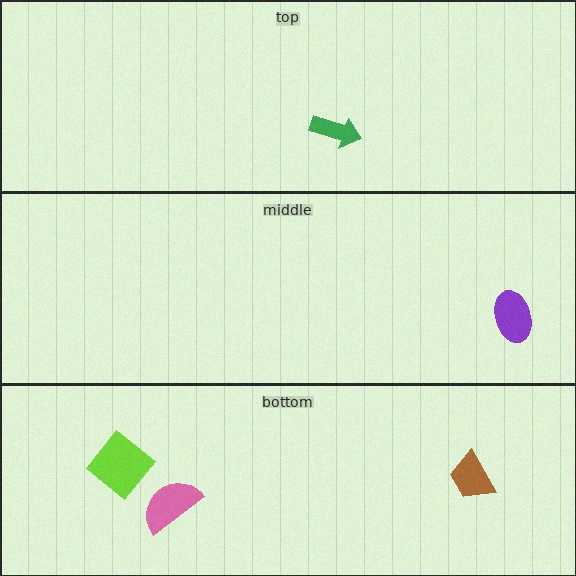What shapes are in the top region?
The green arrow.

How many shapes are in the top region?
1.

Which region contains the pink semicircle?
The bottom region.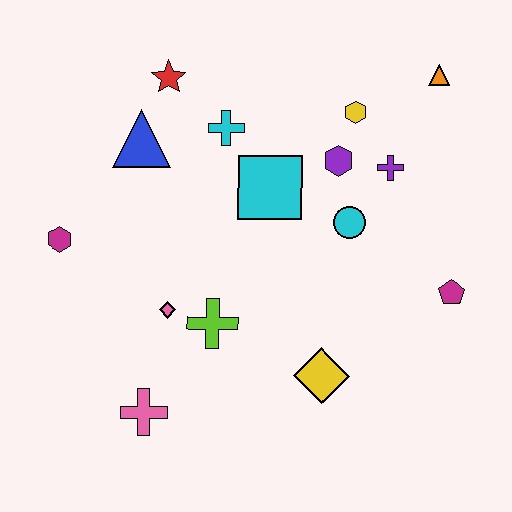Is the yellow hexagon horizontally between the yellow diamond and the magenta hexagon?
No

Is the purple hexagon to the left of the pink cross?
No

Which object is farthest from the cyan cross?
The pink cross is farthest from the cyan cross.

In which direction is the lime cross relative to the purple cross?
The lime cross is to the left of the purple cross.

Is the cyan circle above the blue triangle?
No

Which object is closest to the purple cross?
The purple hexagon is closest to the purple cross.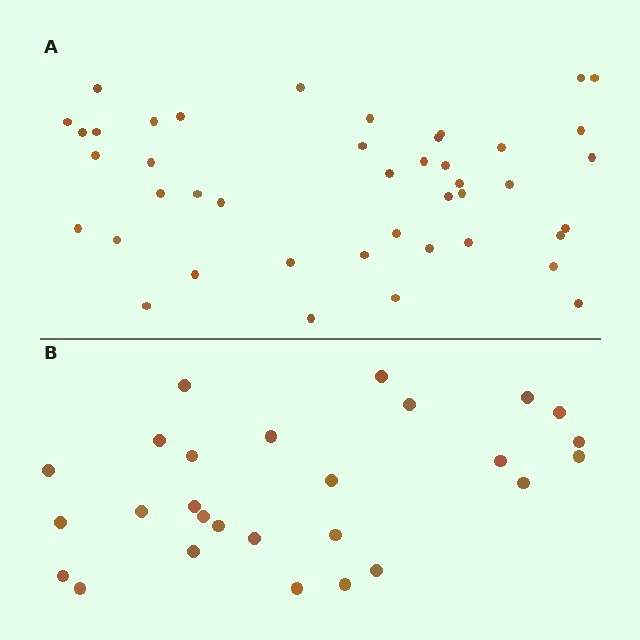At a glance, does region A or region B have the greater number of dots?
Region A (the top region) has more dots.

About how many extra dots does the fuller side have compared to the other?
Region A has approximately 15 more dots than region B.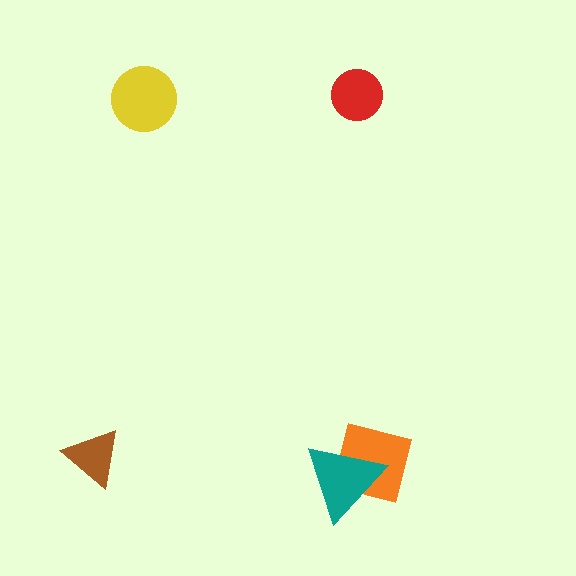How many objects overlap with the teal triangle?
1 object overlaps with the teal triangle.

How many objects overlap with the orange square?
1 object overlaps with the orange square.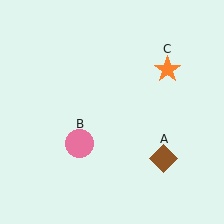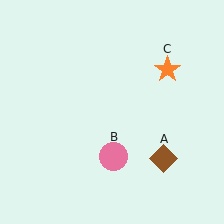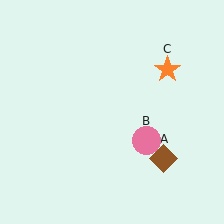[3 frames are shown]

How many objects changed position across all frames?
1 object changed position: pink circle (object B).